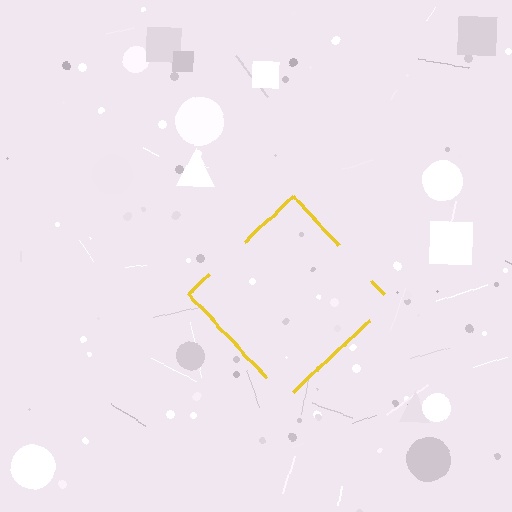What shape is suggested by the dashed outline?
The dashed outline suggests a diamond.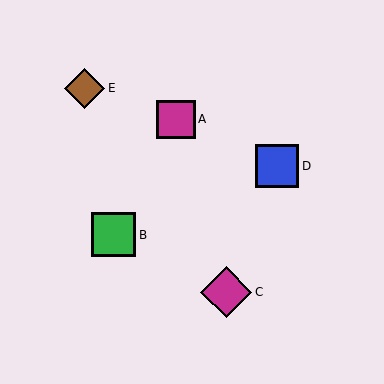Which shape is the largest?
The magenta diamond (labeled C) is the largest.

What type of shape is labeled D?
Shape D is a blue square.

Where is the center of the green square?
The center of the green square is at (114, 235).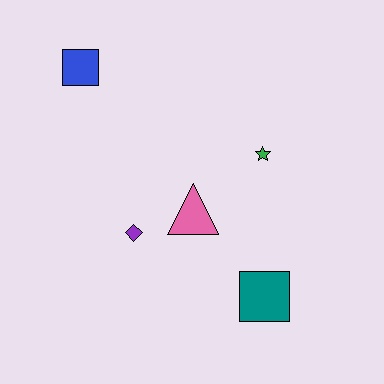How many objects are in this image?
There are 5 objects.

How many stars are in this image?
There is 1 star.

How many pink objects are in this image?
There is 1 pink object.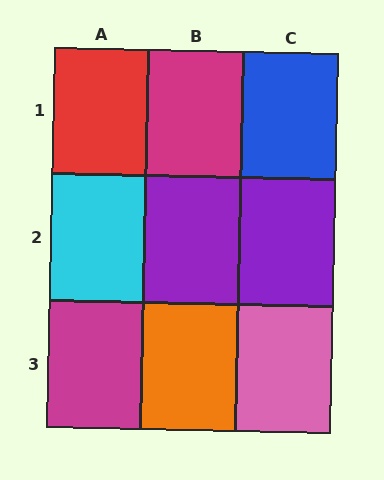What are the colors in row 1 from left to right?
Red, magenta, blue.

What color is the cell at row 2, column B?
Purple.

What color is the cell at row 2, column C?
Purple.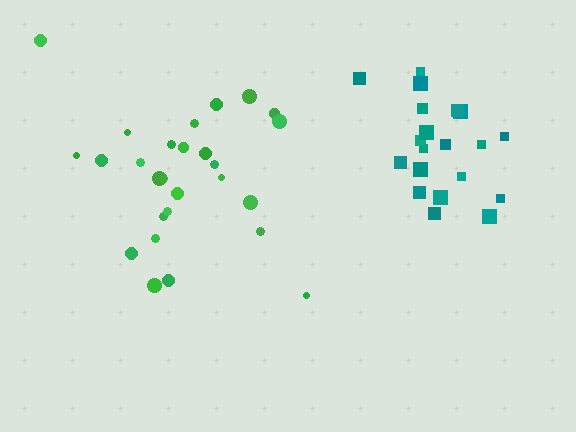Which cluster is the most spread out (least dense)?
Green.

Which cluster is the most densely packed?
Teal.